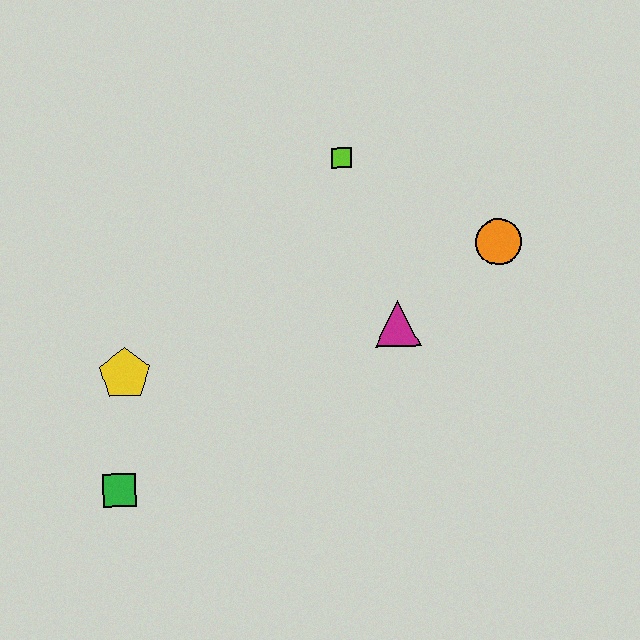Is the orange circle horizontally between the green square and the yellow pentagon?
No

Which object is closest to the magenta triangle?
The orange circle is closest to the magenta triangle.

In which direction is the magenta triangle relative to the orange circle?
The magenta triangle is to the left of the orange circle.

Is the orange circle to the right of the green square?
Yes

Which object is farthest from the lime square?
The green square is farthest from the lime square.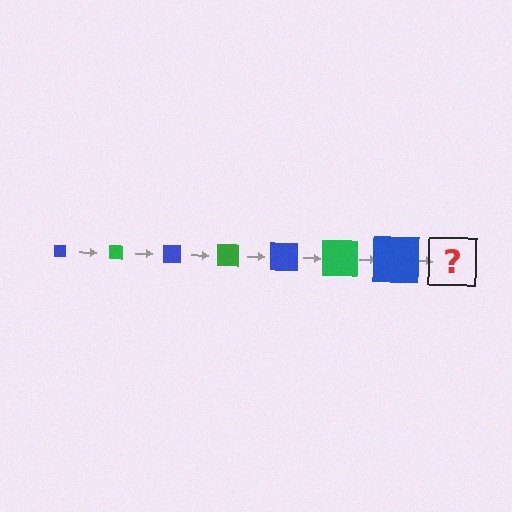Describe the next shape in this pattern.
It should be a green square, larger than the previous one.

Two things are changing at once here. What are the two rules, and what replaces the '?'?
The two rules are that the square grows larger each step and the color cycles through blue and green. The '?' should be a green square, larger than the previous one.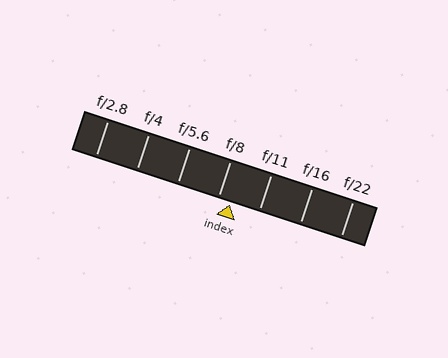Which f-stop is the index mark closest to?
The index mark is closest to f/8.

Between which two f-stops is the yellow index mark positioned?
The index mark is between f/8 and f/11.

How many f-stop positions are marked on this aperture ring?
There are 7 f-stop positions marked.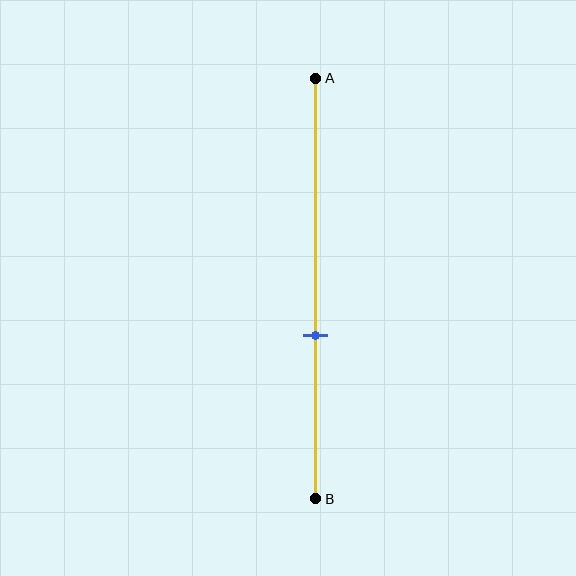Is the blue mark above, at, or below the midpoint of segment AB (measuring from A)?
The blue mark is below the midpoint of segment AB.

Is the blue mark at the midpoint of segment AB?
No, the mark is at about 60% from A, not at the 50% midpoint.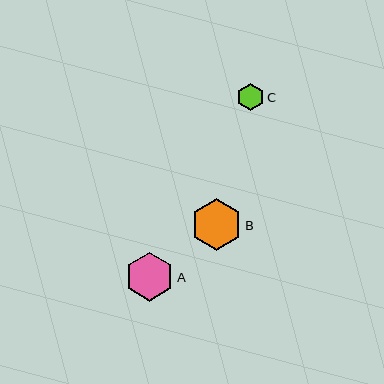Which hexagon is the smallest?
Hexagon C is the smallest with a size of approximately 28 pixels.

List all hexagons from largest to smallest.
From largest to smallest: B, A, C.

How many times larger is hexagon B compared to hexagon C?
Hexagon B is approximately 1.9 times the size of hexagon C.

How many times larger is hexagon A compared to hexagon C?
Hexagon A is approximately 1.8 times the size of hexagon C.